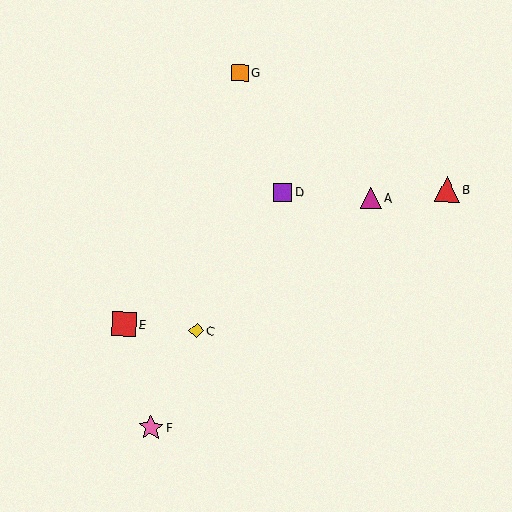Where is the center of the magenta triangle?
The center of the magenta triangle is at (371, 198).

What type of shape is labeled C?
Shape C is a yellow diamond.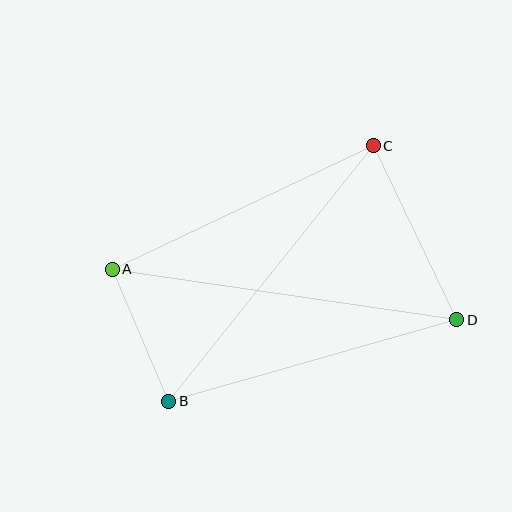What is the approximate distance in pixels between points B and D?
The distance between B and D is approximately 299 pixels.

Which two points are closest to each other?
Points A and B are closest to each other.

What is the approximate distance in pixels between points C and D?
The distance between C and D is approximately 193 pixels.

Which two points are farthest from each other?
Points A and D are farthest from each other.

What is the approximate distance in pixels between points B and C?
The distance between B and C is approximately 327 pixels.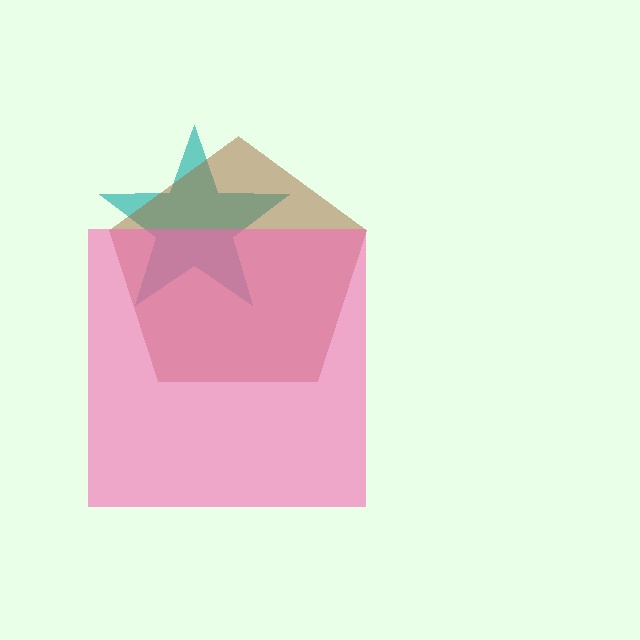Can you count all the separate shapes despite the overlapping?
Yes, there are 3 separate shapes.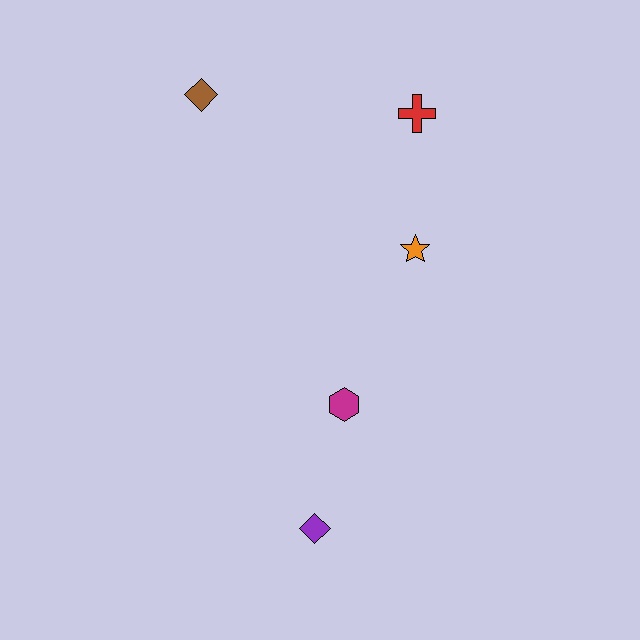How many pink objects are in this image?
There are no pink objects.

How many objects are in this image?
There are 5 objects.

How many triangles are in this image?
There are no triangles.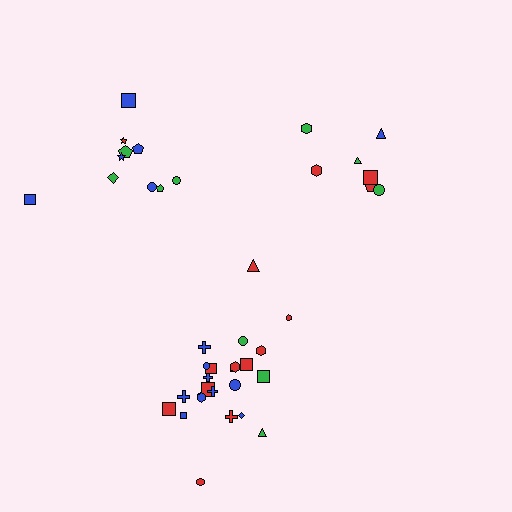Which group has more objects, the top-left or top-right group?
The top-left group.